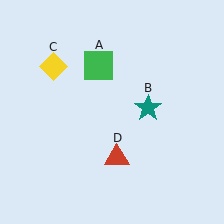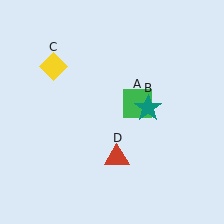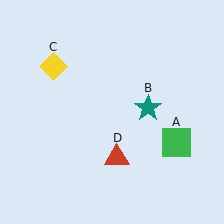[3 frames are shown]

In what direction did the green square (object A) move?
The green square (object A) moved down and to the right.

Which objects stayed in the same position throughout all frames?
Teal star (object B) and yellow diamond (object C) and red triangle (object D) remained stationary.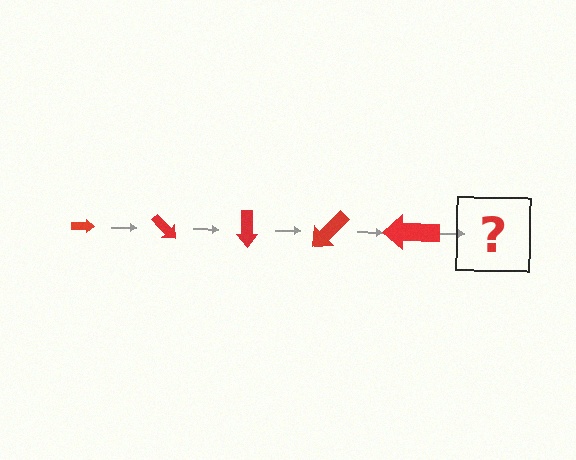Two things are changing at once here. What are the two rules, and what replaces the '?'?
The two rules are that the arrow grows larger each step and it rotates 45 degrees each step. The '?' should be an arrow, larger than the previous one and rotated 225 degrees from the start.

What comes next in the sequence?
The next element should be an arrow, larger than the previous one and rotated 225 degrees from the start.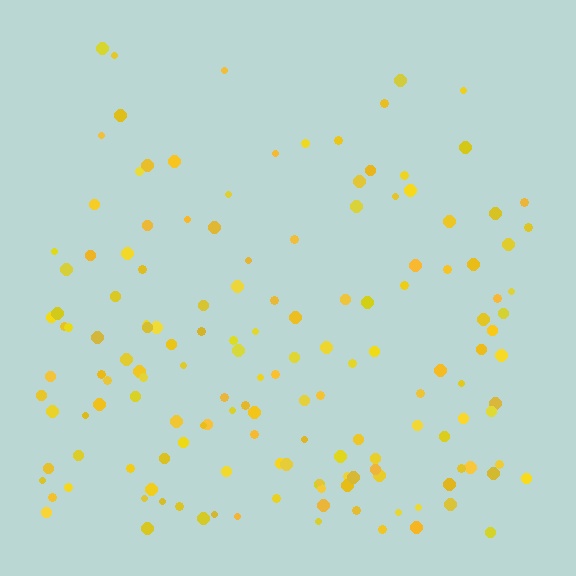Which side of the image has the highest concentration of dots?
The bottom.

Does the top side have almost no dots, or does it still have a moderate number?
Still a moderate number, just noticeably fewer than the bottom.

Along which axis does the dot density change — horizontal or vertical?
Vertical.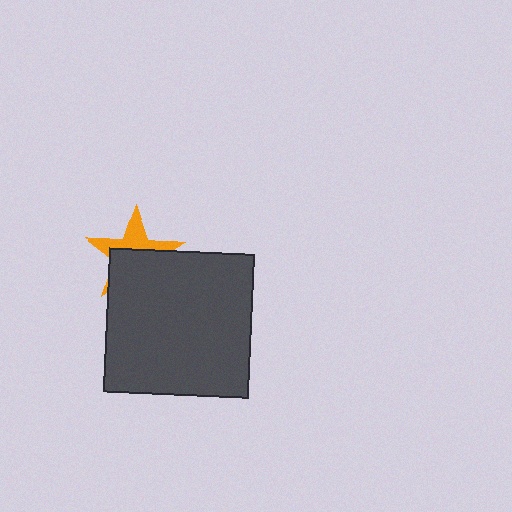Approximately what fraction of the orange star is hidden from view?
Roughly 59% of the orange star is hidden behind the dark gray square.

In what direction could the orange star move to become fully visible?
The orange star could move up. That would shift it out from behind the dark gray square entirely.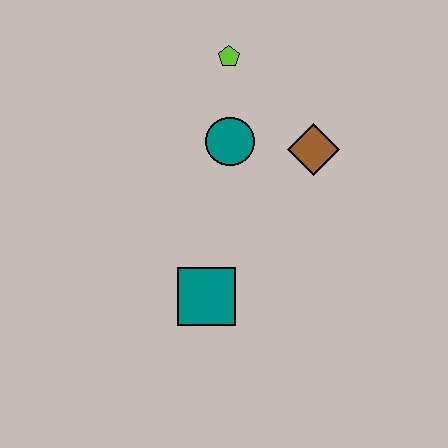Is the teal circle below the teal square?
No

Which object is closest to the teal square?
The teal circle is closest to the teal square.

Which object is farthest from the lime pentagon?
The teal square is farthest from the lime pentagon.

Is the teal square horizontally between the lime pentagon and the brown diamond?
No